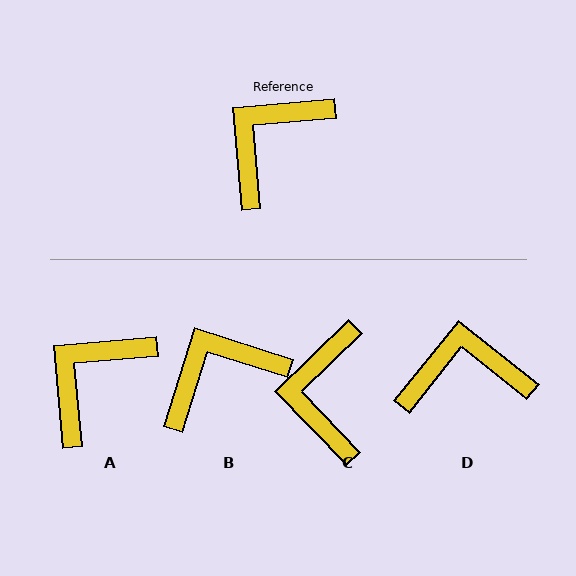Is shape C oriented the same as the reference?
No, it is off by about 39 degrees.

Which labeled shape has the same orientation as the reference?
A.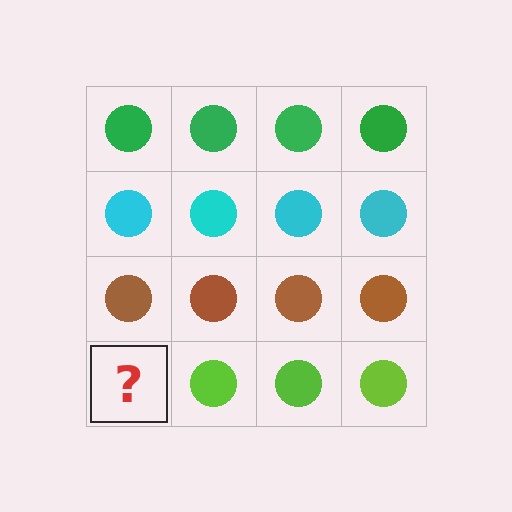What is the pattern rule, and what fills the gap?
The rule is that each row has a consistent color. The gap should be filled with a lime circle.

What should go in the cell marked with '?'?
The missing cell should contain a lime circle.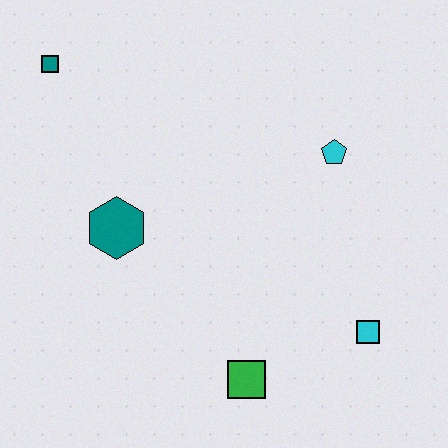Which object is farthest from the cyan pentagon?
The teal square is farthest from the cyan pentagon.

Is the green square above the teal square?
No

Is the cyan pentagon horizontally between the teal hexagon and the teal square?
No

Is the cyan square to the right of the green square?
Yes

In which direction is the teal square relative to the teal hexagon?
The teal square is above the teal hexagon.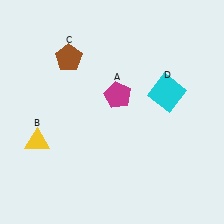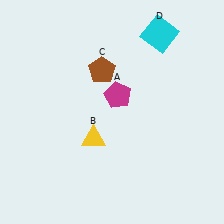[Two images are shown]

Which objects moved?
The objects that moved are: the yellow triangle (B), the brown pentagon (C), the cyan square (D).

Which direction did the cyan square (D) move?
The cyan square (D) moved up.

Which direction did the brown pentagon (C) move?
The brown pentagon (C) moved right.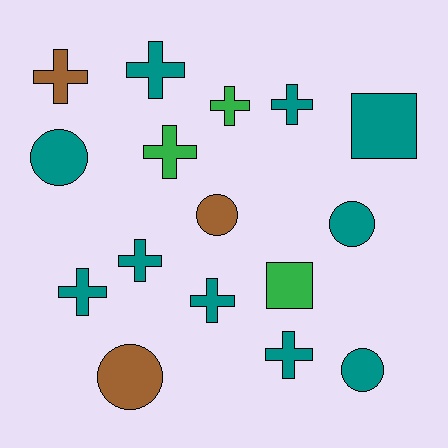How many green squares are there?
There is 1 green square.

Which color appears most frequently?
Teal, with 10 objects.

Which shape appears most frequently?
Cross, with 9 objects.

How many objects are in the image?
There are 16 objects.